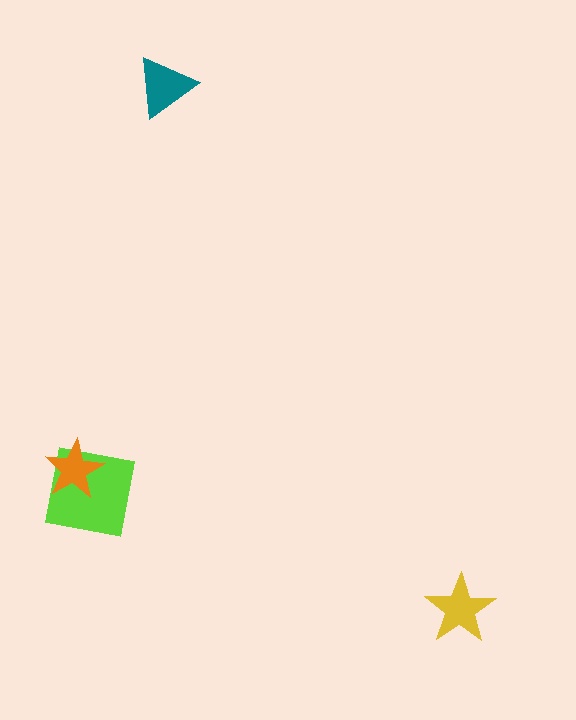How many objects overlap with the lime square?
1 object overlaps with the lime square.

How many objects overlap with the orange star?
1 object overlaps with the orange star.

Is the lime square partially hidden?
Yes, it is partially covered by another shape.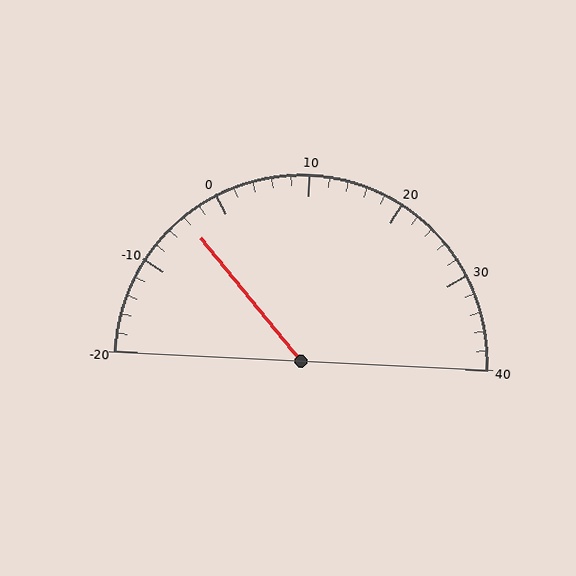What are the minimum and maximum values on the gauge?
The gauge ranges from -20 to 40.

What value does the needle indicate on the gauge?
The needle indicates approximately -4.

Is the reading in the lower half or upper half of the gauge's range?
The reading is in the lower half of the range (-20 to 40).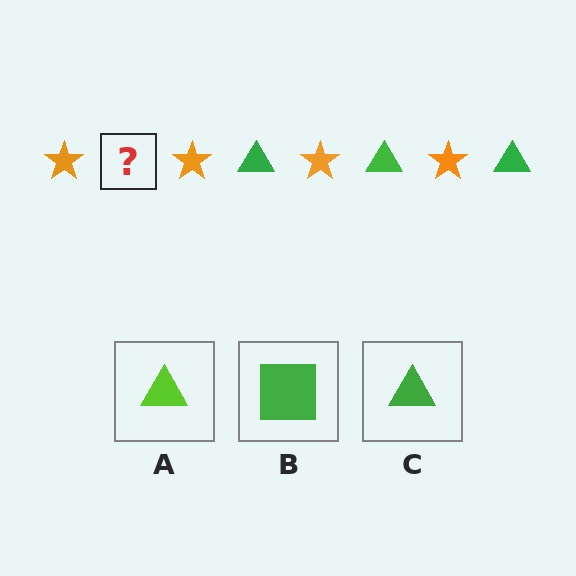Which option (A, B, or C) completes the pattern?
C.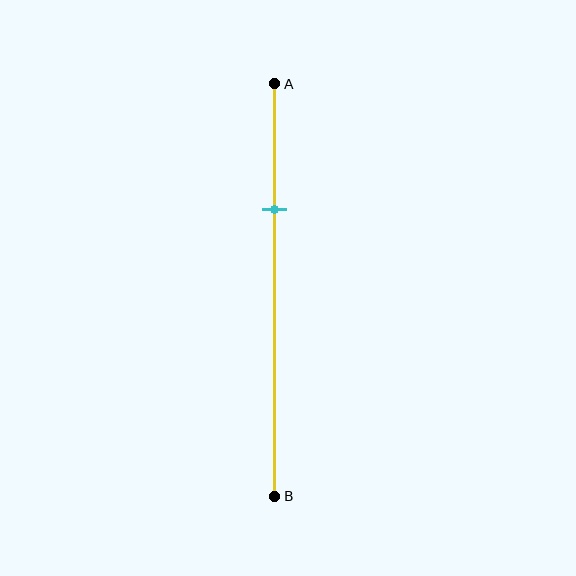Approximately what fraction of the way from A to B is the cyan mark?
The cyan mark is approximately 30% of the way from A to B.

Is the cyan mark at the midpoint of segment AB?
No, the mark is at about 30% from A, not at the 50% midpoint.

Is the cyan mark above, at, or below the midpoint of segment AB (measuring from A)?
The cyan mark is above the midpoint of segment AB.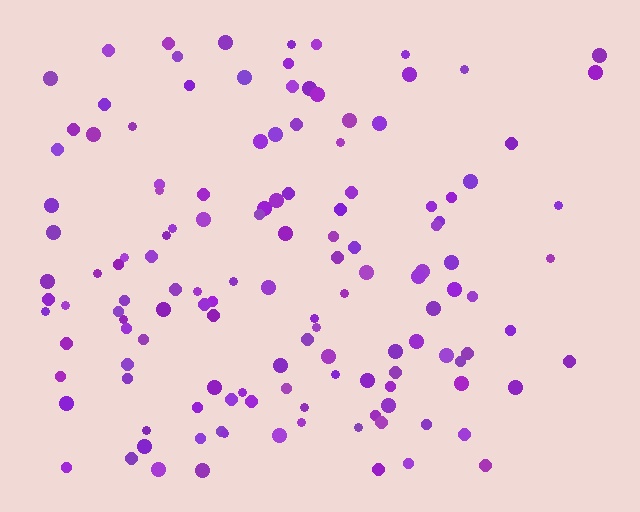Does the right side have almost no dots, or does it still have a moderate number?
Still a moderate number, just noticeably fewer than the left.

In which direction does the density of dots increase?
From right to left, with the left side densest.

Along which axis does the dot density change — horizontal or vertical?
Horizontal.